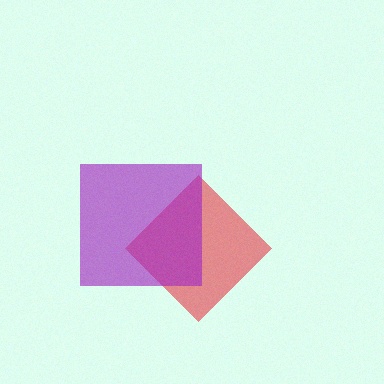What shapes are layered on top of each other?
The layered shapes are: a red diamond, a purple square.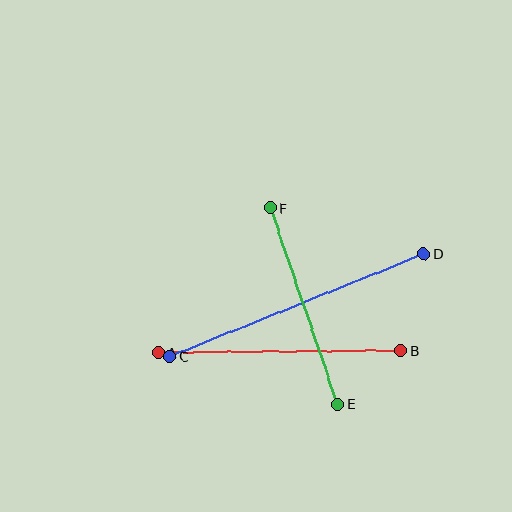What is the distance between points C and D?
The distance is approximately 274 pixels.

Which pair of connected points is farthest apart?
Points C and D are farthest apart.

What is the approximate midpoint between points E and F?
The midpoint is at approximately (304, 306) pixels.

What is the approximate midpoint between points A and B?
The midpoint is at approximately (279, 352) pixels.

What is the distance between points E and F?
The distance is approximately 207 pixels.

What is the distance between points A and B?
The distance is approximately 243 pixels.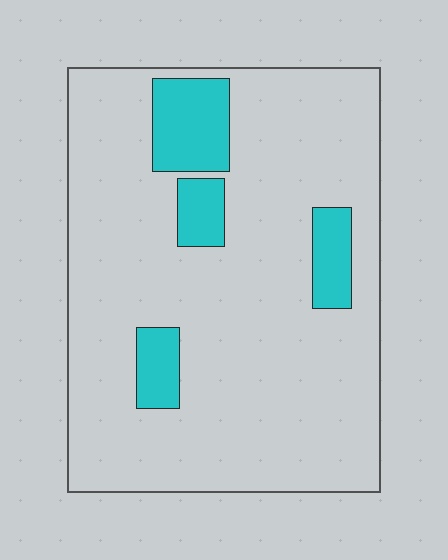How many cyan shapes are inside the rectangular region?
4.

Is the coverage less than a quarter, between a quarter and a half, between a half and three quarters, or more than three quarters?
Less than a quarter.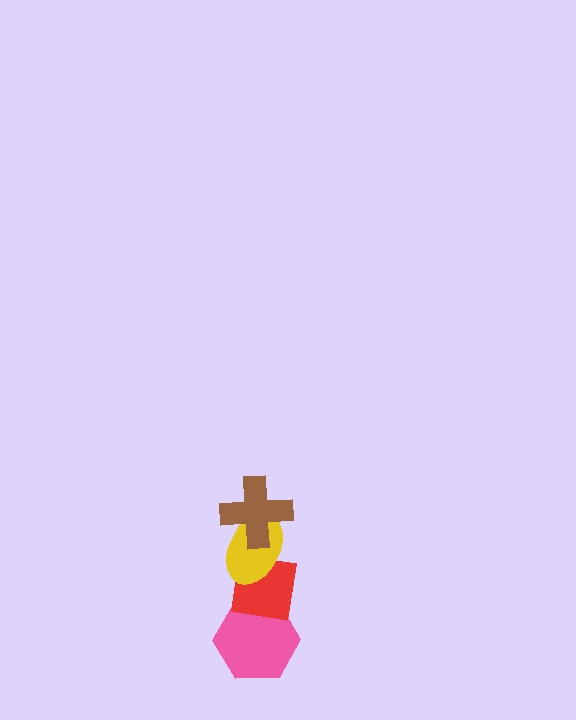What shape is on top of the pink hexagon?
The red square is on top of the pink hexagon.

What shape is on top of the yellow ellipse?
The brown cross is on top of the yellow ellipse.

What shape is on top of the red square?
The yellow ellipse is on top of the red square.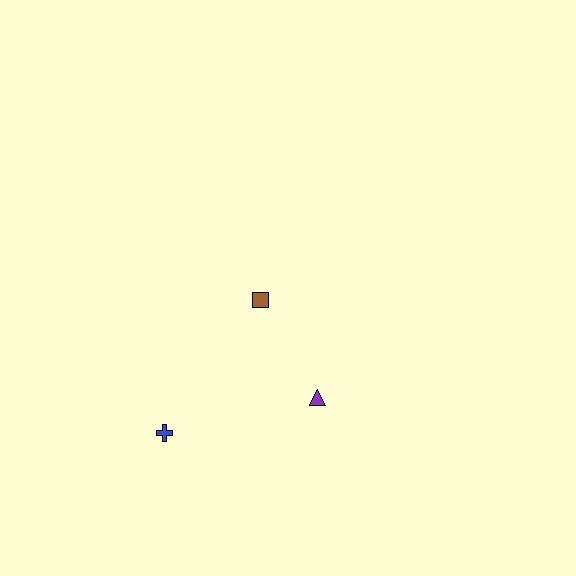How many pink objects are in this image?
There are no pink objects.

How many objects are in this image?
There are 3 objects.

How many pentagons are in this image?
There are no pentagons.